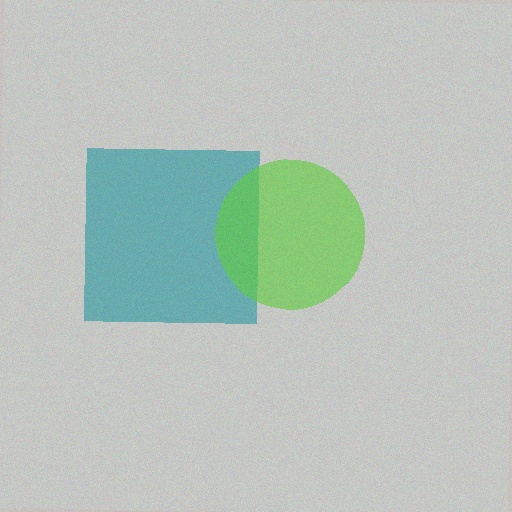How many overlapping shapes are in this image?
There are 2 overlapping shapes in the image.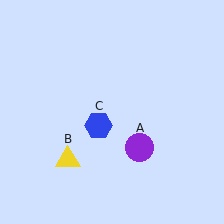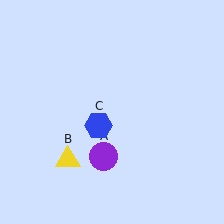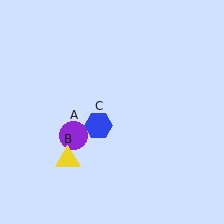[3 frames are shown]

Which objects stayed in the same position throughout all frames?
Yellow triangle (object B) and blue hexagon (object C) remained stationary.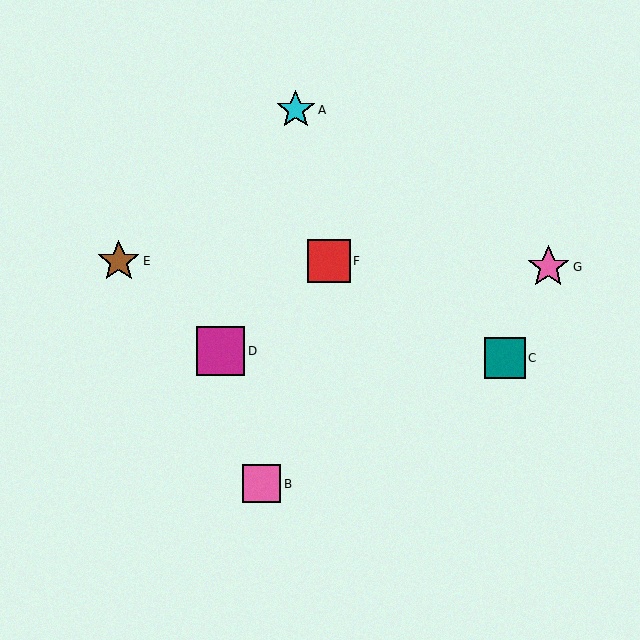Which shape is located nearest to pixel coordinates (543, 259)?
The pink star (labeled G) at (548, 267) is nearest to that location.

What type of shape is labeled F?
Shape F is a red square.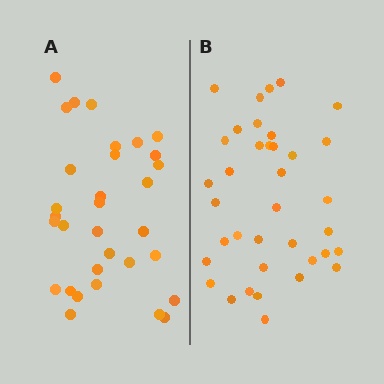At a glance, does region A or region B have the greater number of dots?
Region B (the right region) has more dots.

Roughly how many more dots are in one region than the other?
Region B has about 5 more dots than region A.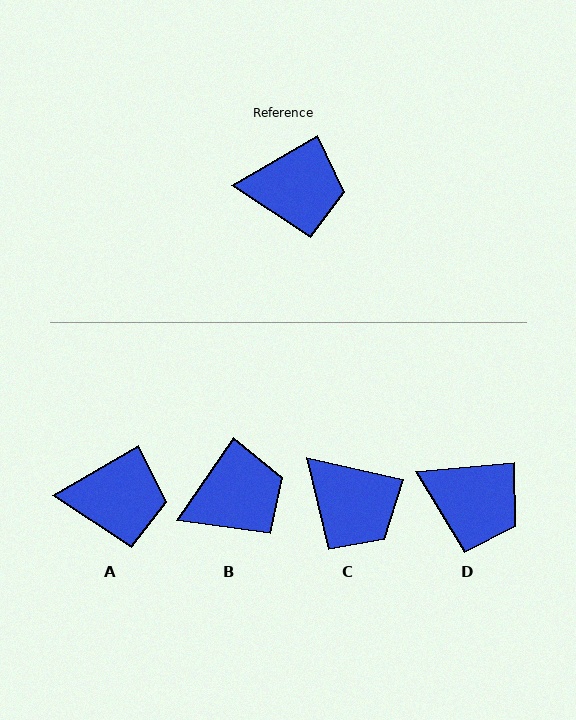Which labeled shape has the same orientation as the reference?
A.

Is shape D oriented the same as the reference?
No, it is off by about 25 degrees.